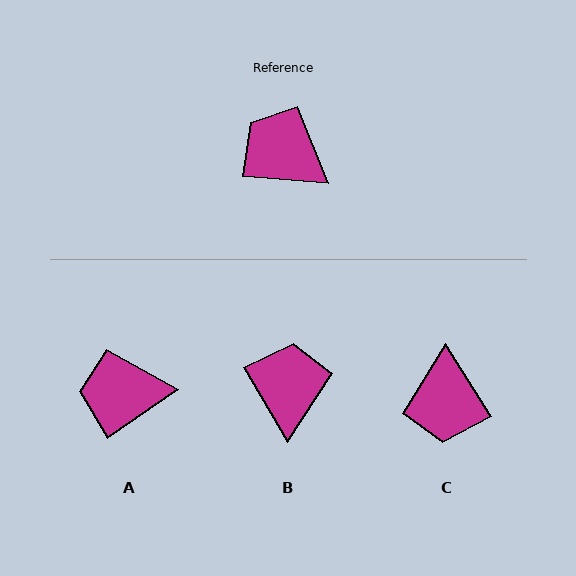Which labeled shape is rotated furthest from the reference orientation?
C, about 127 degrees away.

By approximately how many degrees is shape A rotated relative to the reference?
Approximately 39 degrees counter-clockwise.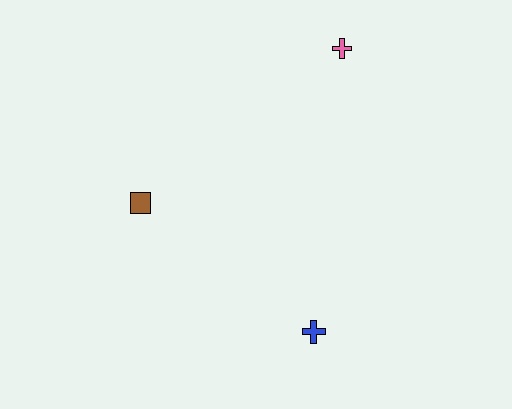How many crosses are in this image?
There are 2 crosses.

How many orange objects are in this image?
There are no orange objects.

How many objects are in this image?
There are 3 objects.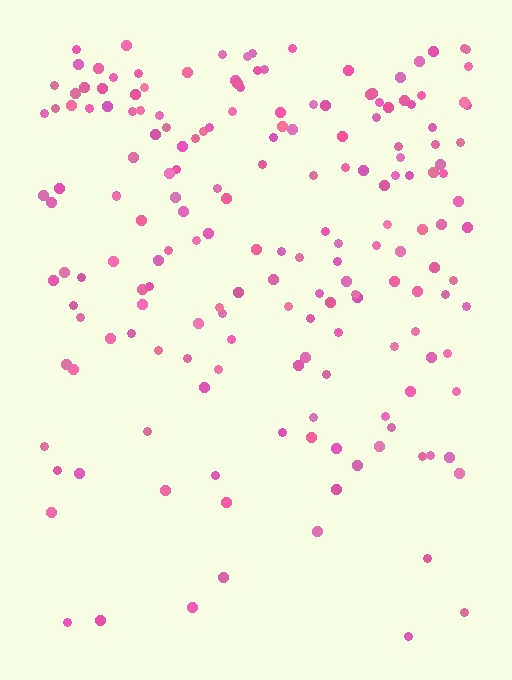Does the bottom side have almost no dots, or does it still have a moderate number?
Still a moderate number, just noticeably fewer than the top.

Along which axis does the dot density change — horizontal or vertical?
Vertical.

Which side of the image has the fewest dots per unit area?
The bottom.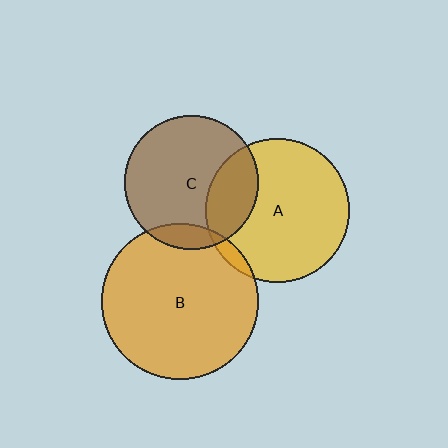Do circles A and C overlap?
Yes.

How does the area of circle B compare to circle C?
Approximately 1.4 times.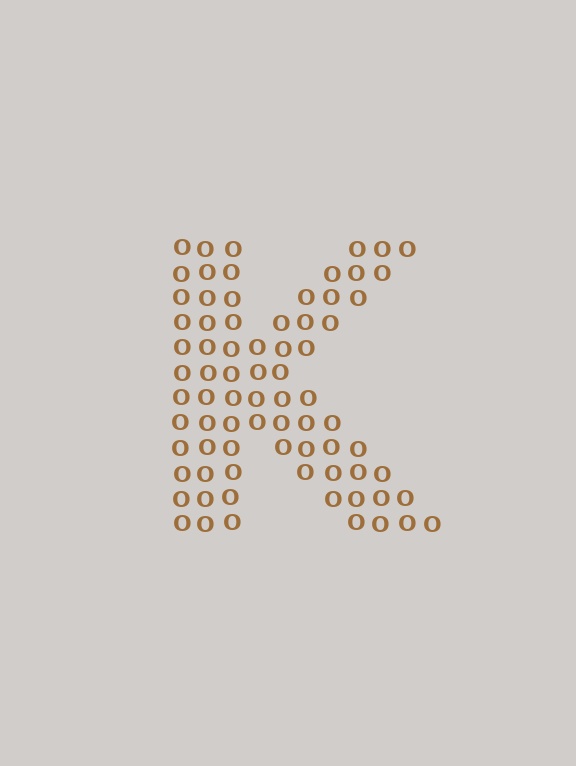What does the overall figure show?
The overall figure shows the letter K.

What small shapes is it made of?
It is made of small letter O's.